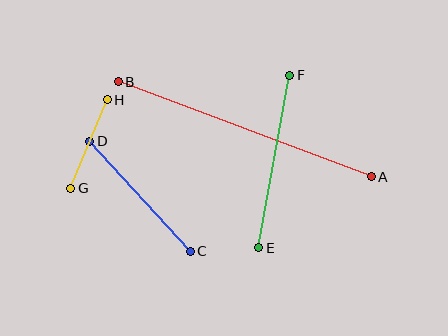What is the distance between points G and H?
The distance is approximately 96 pixels.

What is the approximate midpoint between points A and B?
The midpoint is at approximately (245, 129) pixels.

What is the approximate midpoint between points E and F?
The midpoint is at approximately (274, 162) pixels.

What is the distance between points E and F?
The distance is approximately 176 pixels.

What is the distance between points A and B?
The distance is approximately 270 pixels.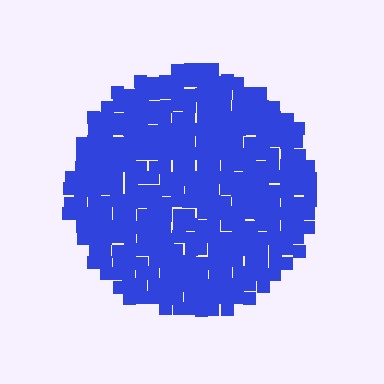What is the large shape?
The large shape is a circle.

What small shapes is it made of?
It is made of small squares.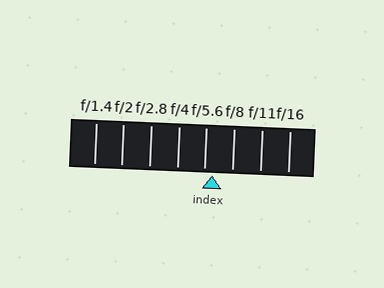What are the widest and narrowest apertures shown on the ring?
The widest aperture shown is f/1.4 and the narrowest is f/16.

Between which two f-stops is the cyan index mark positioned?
The index mark is between f/5.6 and f/8.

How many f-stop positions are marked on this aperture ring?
There are 8 f-stop positions marked.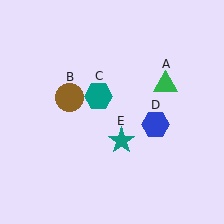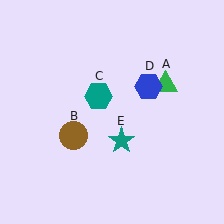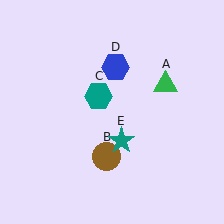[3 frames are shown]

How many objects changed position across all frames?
2 objects changed position: brown circle (object B), blue hexagon (object D).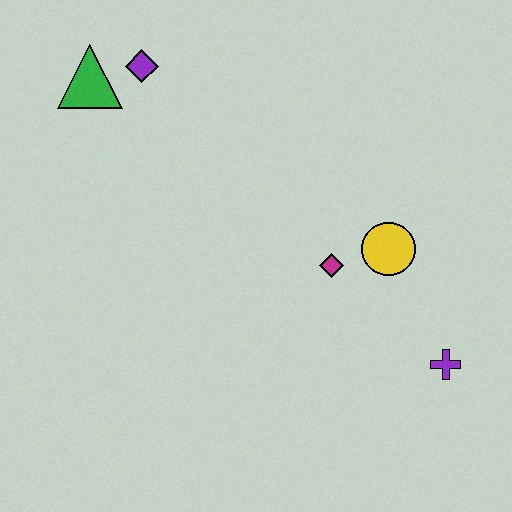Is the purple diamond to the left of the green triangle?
No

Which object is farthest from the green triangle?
The purple cross is farthest from the green triangle.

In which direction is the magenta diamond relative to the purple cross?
The magenta diamond is to the left of the purple cross.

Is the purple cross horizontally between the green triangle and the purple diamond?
No